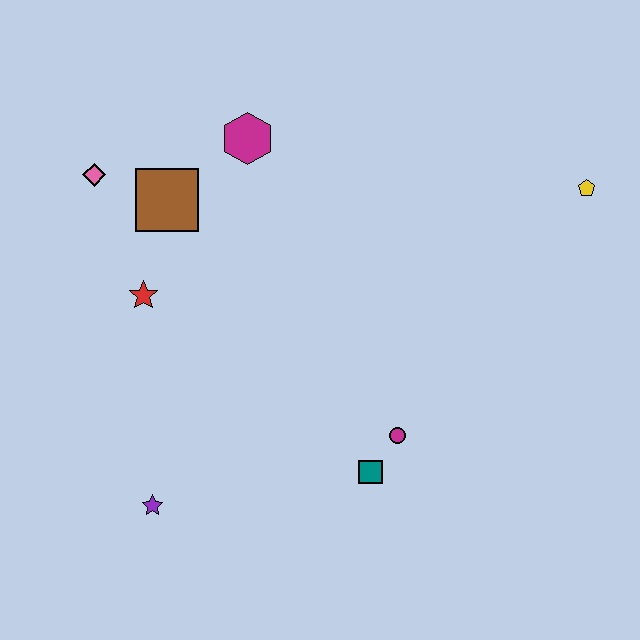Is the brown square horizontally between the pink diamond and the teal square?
Yes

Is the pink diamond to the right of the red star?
No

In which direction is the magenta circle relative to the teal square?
The magenta circle is above the teal square.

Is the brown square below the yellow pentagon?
Yes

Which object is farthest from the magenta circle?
The pink diamond is farthest from the magenta circle.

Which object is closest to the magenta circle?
The teal square is closest to the magenta circle.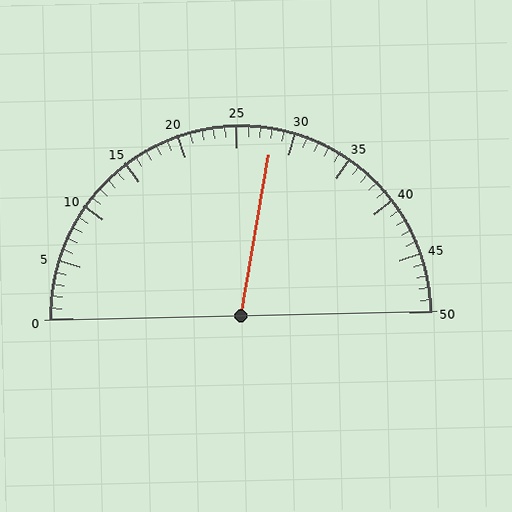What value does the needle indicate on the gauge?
The needle indicates approximately 28.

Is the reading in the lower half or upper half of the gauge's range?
The reading is in the upper half of the range (0 to 50).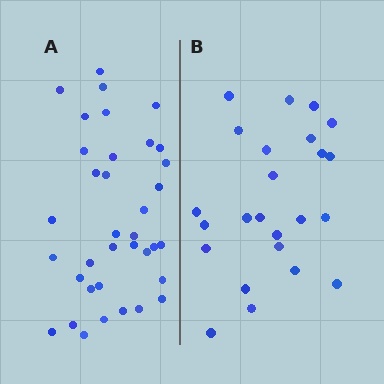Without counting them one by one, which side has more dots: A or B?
Region A (the left region) has more dots.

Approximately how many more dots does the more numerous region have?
Region A has roughly 12 or so more dots than region B.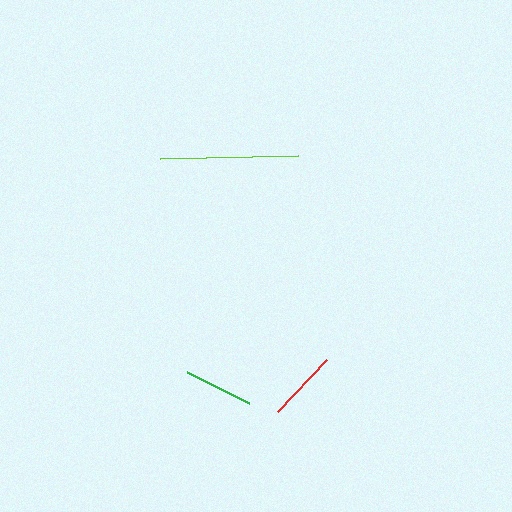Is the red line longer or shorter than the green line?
The red line is longer than the green line.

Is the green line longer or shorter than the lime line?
The lime line is longer than the green line.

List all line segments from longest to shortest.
From longest to shortest: lime, red, green.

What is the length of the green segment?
The green segment is approximately 69 pixels long.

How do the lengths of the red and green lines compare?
The red and green lines are approximately the same length.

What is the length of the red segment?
The red segment is approximately 72 pixels long.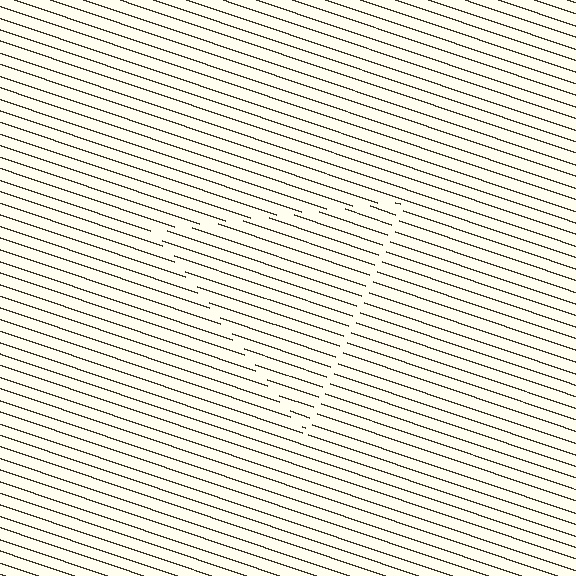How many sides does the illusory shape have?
3 sides — the line-ends trace a triangle.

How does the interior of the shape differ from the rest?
The interior of the shape contains the same grating, shifted by half a period — the contour is defined by the phase discontinuity where line-ends from the inner and outer gratings abut.